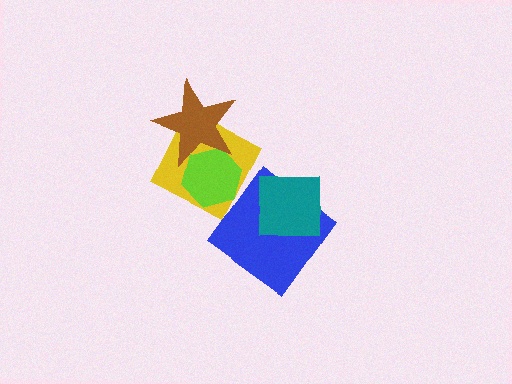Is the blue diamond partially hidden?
Yes, it is partially covered by another shape.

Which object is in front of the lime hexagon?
The brown star is in front of the lime hexagon.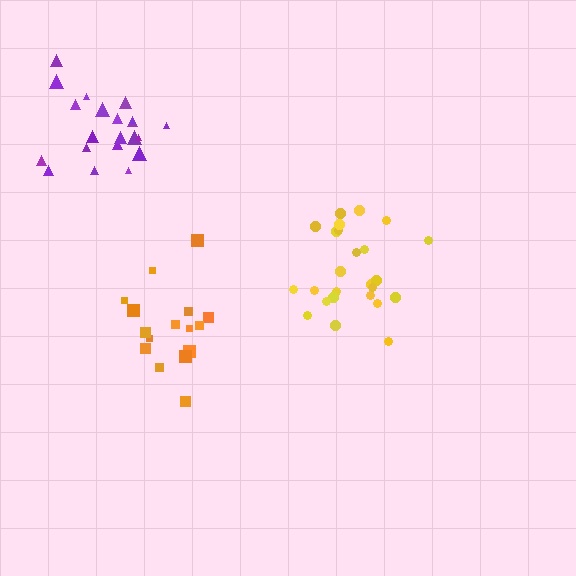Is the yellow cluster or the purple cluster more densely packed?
Purple.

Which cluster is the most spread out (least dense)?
Yellow.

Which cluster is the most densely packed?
Purple.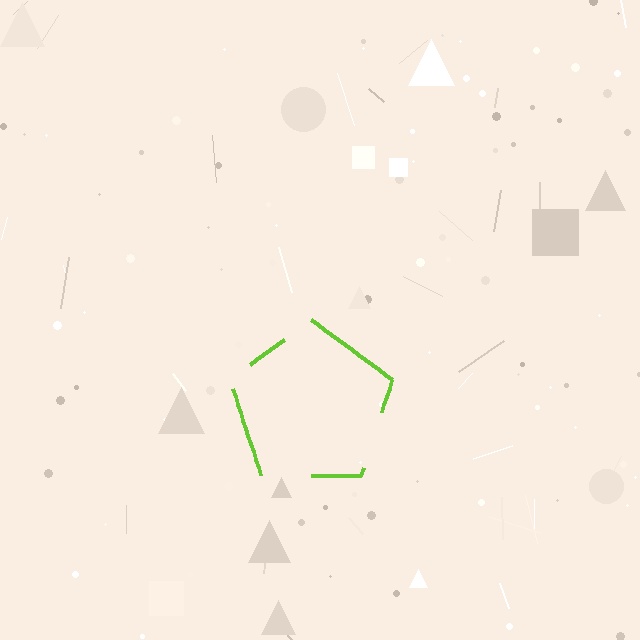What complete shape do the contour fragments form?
The contour fragments form a pentagon.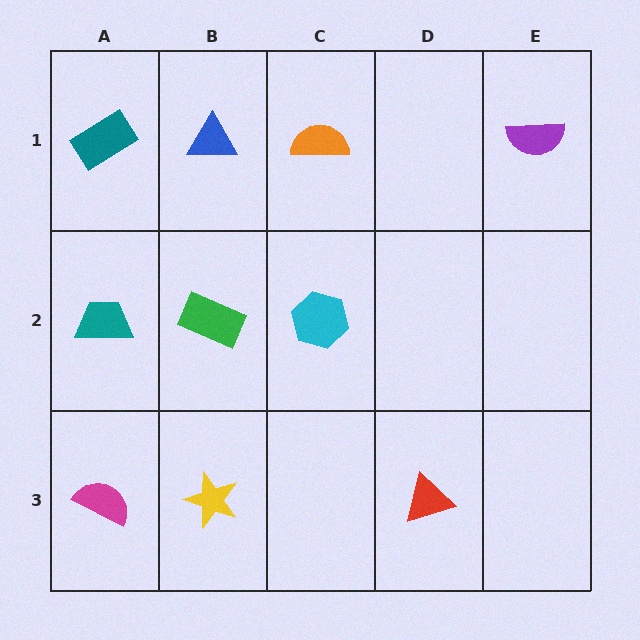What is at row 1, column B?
A blue triangle.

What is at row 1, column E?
A purple semicircle.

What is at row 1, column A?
A teal rectangle.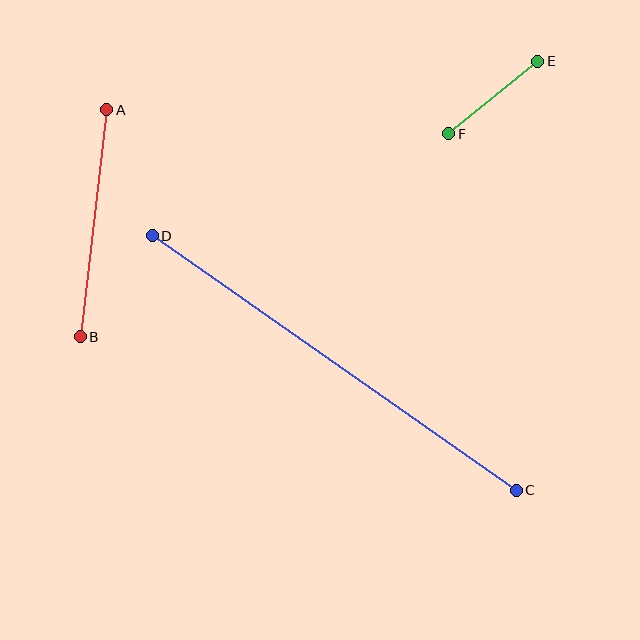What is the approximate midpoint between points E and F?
The midpoint is at approximately (493, 97) pixels.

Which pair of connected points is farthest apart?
Points C and D are farthest apart.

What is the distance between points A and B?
The distance is approximately 228 pixels.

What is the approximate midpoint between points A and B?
The midpoint is at approximately (93, 223) pixels.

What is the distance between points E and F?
The distance is approximately 115 pixels.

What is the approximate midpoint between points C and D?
The midpoint is at approximately (334, 363) pixels.